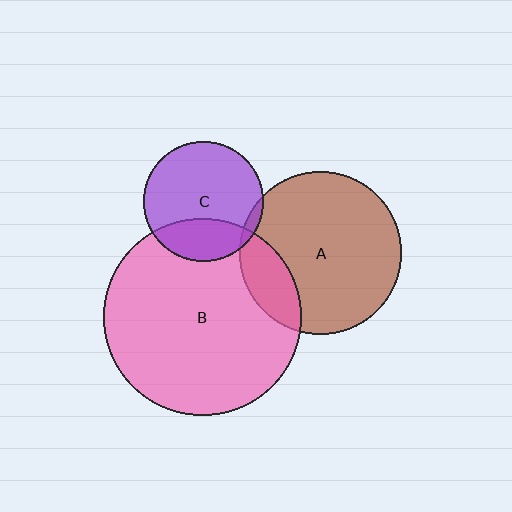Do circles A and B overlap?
Yes.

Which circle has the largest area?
Circle B (pink).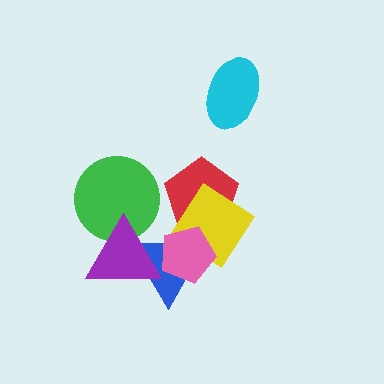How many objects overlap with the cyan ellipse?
0 objects overlap with the cyan ellipse.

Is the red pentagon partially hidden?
Yes, it is partially covered by another shape.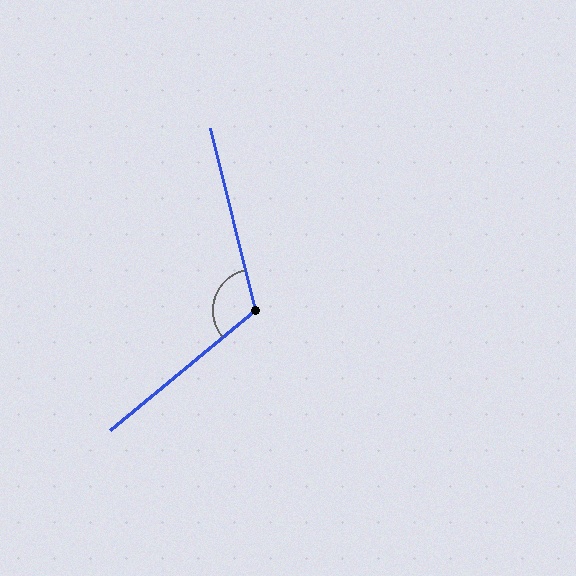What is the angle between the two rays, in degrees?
Approximately 116 degrees.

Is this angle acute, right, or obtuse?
It is obtuse.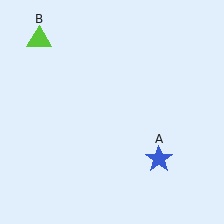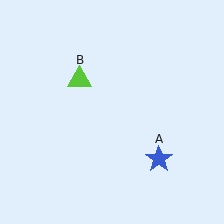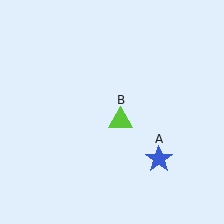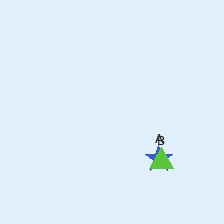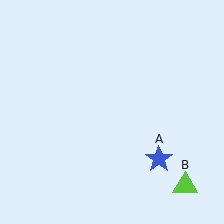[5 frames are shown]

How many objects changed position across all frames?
1 object changed position: lime triangle (object B).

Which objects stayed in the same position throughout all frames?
Blue star (object A) remained stationary.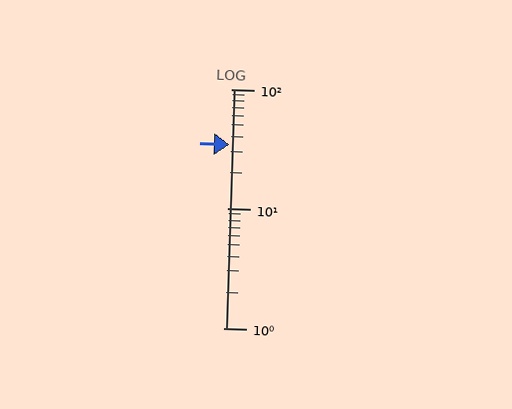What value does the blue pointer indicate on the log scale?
The pointer indicates approximately 34.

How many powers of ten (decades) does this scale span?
The scale spans 2 decades, from 1 to 100.